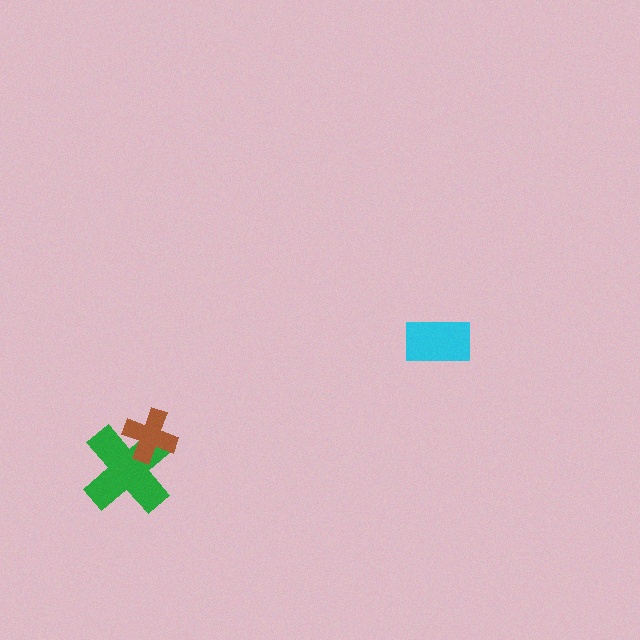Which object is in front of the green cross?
The brown cross is in front of the green cross.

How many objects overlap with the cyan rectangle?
0 objects overlap with the cyan rectangle.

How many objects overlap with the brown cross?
1 object overlaps with the brown cross.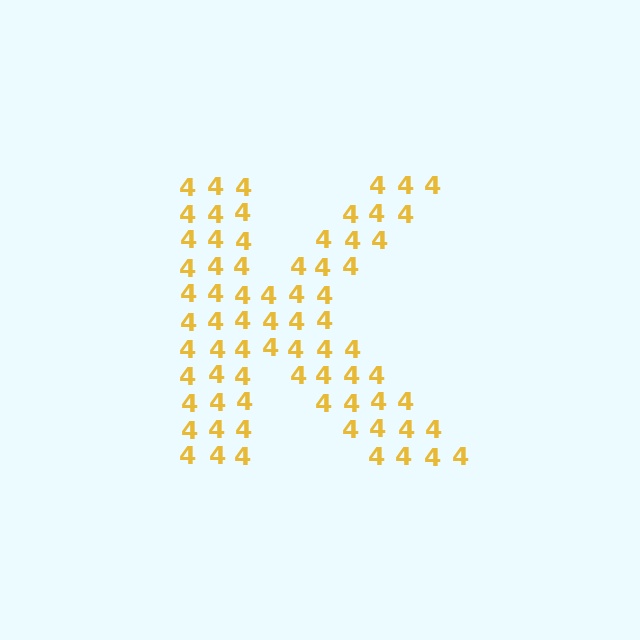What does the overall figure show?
The overall figure shows the letter K.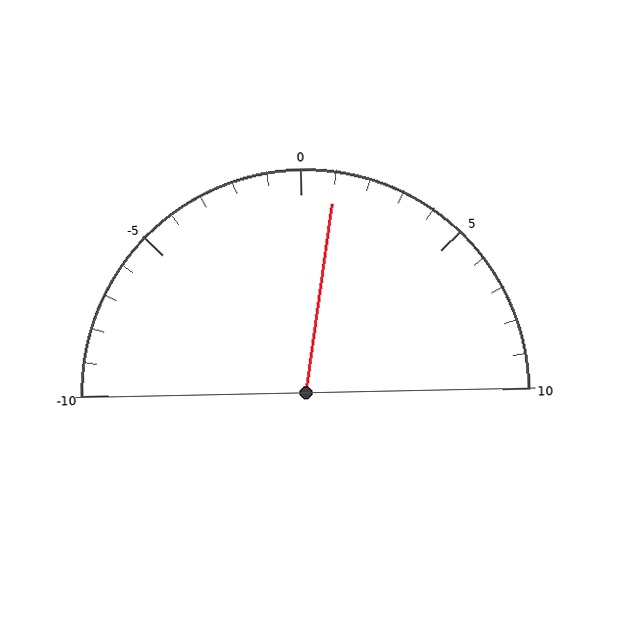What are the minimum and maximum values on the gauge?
The gauge ranges from -10 to 10.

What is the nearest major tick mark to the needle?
The nearest major tick mark is 0.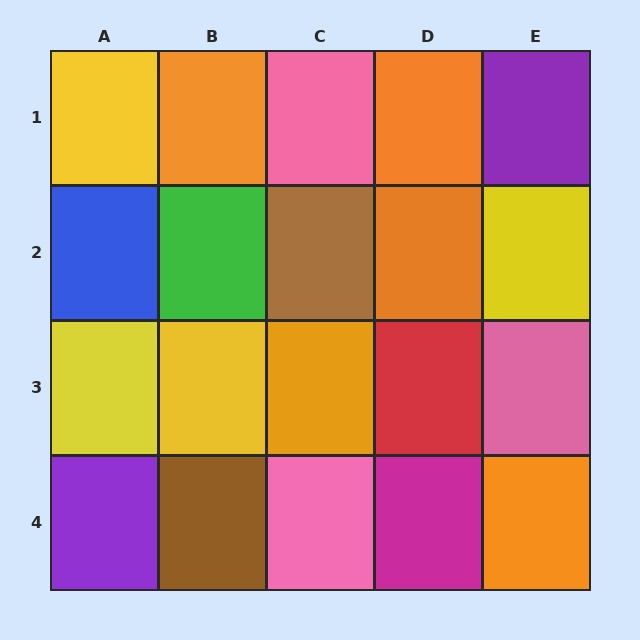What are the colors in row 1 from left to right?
Yellow, orange, pink, orange, purple.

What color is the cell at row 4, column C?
Pink.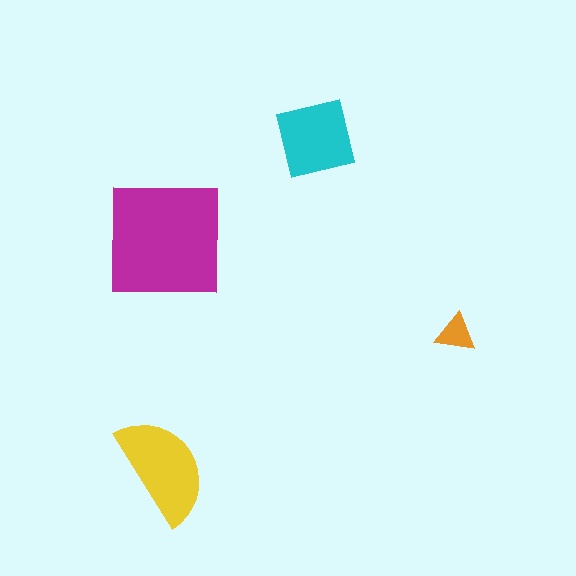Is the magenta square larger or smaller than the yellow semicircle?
Larger.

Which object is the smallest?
The orange triangle.